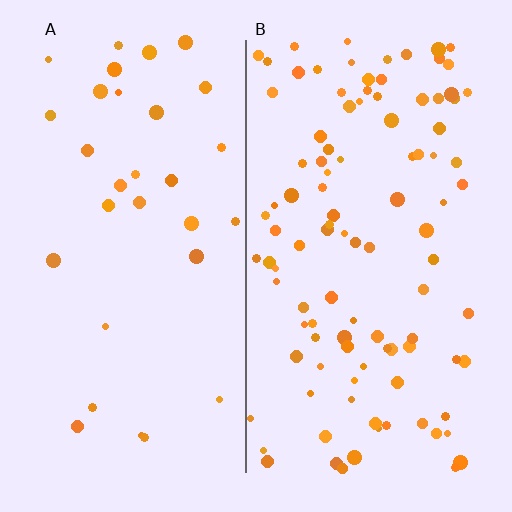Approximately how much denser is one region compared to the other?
Approximately 3.3× — region B over region A.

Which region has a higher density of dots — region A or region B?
B (the right).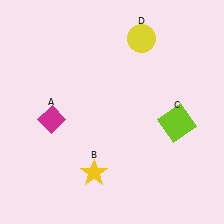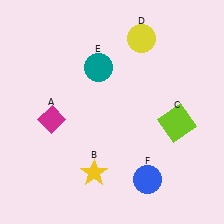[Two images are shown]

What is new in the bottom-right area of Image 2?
A blue circle (F) was added in the bottom-right area of Image 2.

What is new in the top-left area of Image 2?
A teal circle (E) was added in the top-left area of Image 2.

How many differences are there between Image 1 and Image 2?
There are 2 differences between the two images.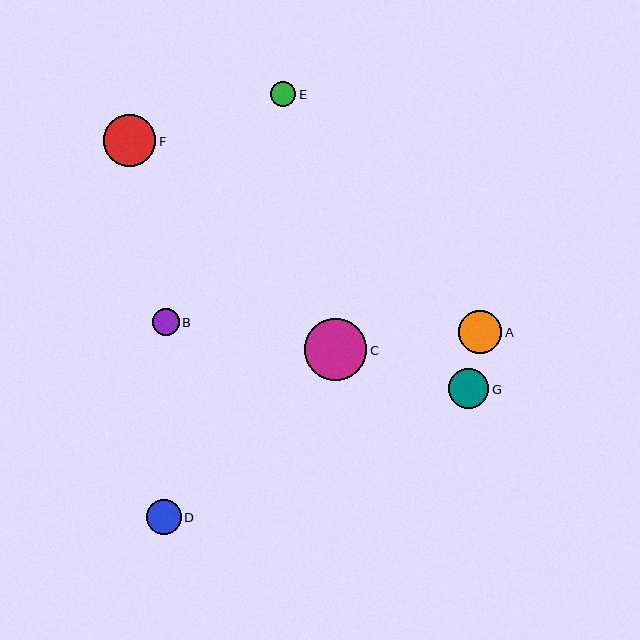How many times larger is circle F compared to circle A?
Circle F is approximately 1.2 times the size of circle A.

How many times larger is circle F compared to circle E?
Circle F is approximately 2.1 times the size of circle E.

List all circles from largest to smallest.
From largest to smallest: C, F, A, G, D, B, E.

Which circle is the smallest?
Circle E is the smallest with a size of approximately 25 pixels.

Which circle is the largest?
Circle C is the largest with a size of approximately 62 pixels.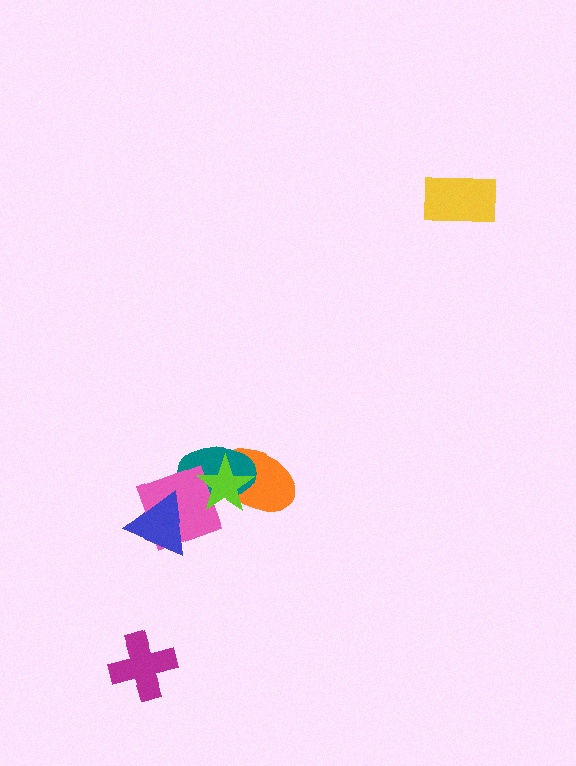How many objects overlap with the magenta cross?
0 objects overlap with the magenta cross.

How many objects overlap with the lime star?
3 objects overlap with the lime star.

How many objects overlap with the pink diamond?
3 objects overlap with the pink diamond.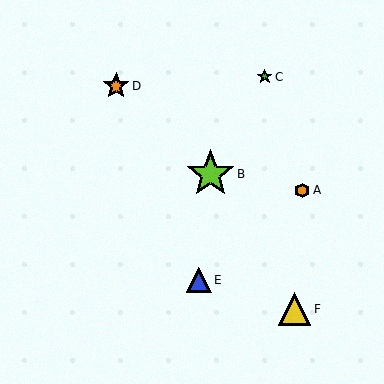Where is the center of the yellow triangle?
The center of the yellow triangle is at (294, 309).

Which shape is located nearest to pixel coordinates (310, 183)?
The orange hexagon (labeled A) at (302, 191) is nearest to that location.